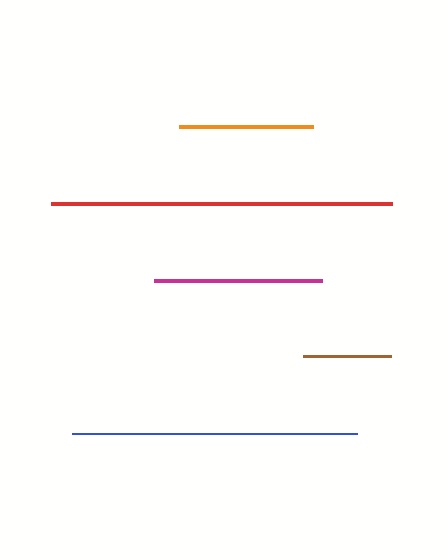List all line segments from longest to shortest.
From longest to shortest: red, blue, magenta, orange, brown.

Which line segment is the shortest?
The brown line is the shortest at approximately 88 pixels.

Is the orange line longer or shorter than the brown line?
The orange line is longer than the brown line.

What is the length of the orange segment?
The orange segment is approximately 134 pixels long.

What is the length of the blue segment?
The blue segment is approximately 285 pixels long.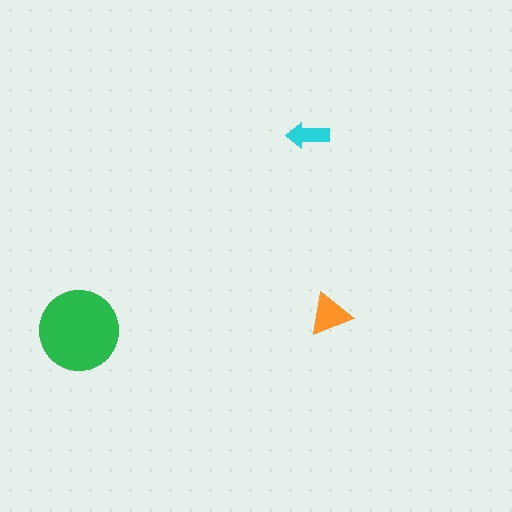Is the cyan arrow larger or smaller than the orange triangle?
Smaller.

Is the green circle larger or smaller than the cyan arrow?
Larger.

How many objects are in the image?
There are 3 objects in the image.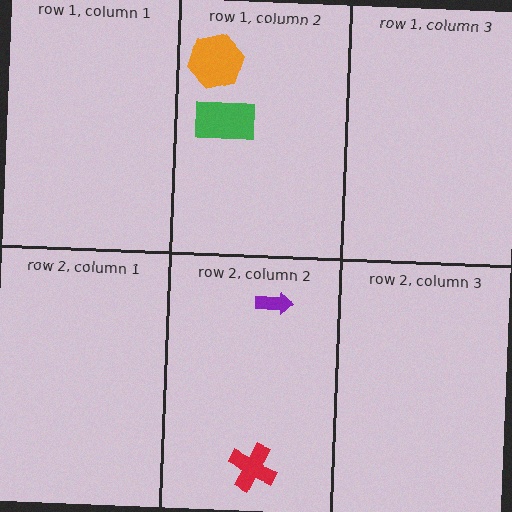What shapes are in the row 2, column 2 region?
The red cross, the purple arrow.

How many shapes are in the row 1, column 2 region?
2.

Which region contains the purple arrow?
The row 2, column 2 region.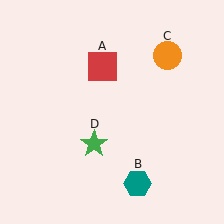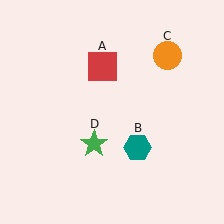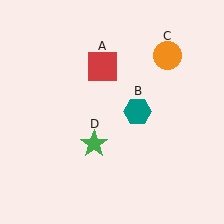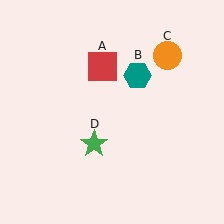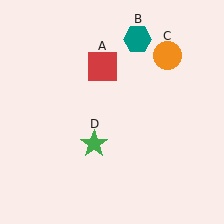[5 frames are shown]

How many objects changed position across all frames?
1 object changed position: teal hexagon (object B).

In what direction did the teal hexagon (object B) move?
The teal hexagon (object B) moved up.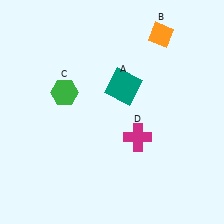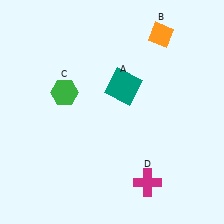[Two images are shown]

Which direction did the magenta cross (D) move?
The magenta cross (D) moved down.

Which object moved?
The magenta cross (D) moved down.